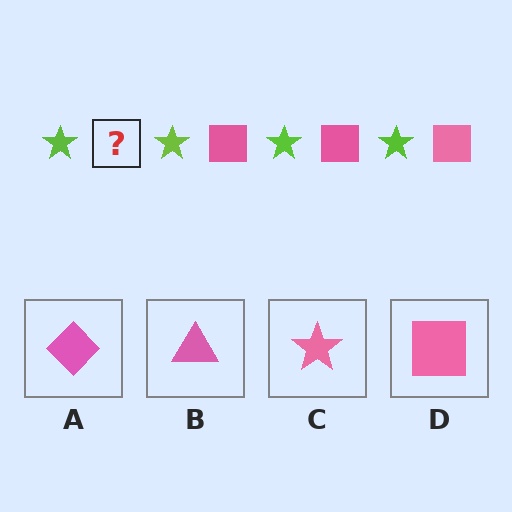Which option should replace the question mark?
Option D.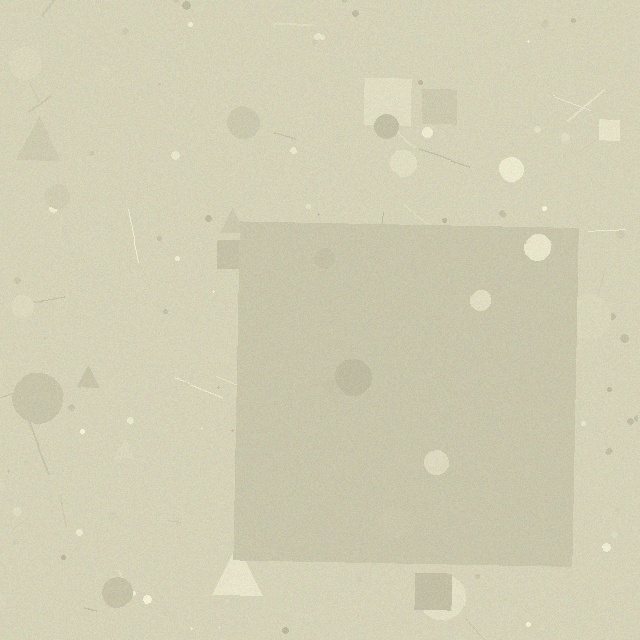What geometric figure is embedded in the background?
A square is embedded in the background.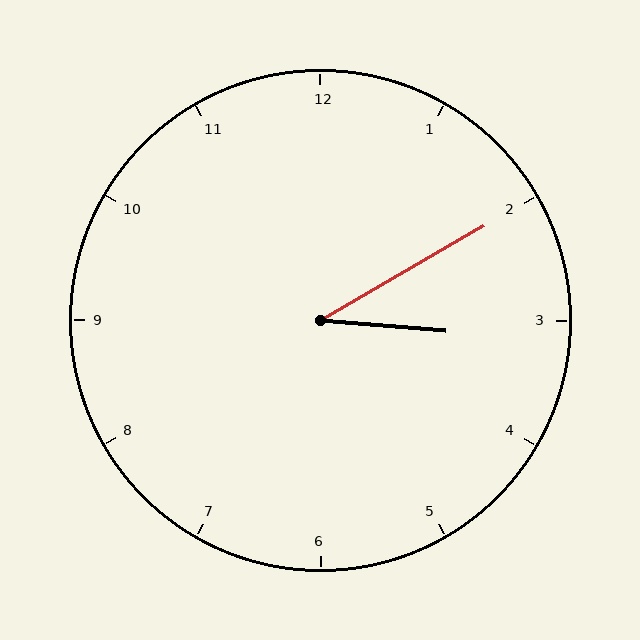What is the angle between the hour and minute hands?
Approximately 35 degrees.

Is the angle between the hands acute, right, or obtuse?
It is acute.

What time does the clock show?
3:10.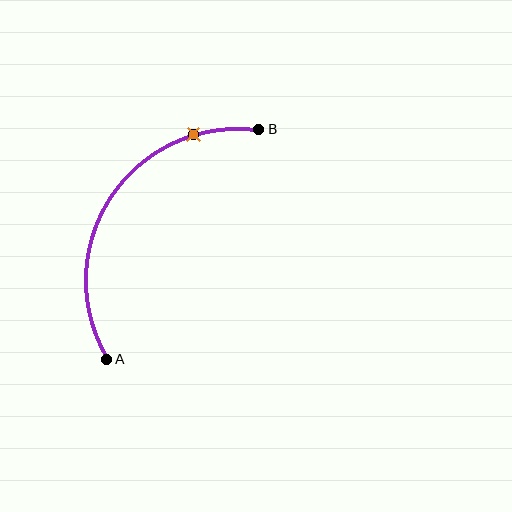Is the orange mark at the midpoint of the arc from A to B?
No. The orange mark lies on the arc but is closer to endpoint B. The arc midpoint would be at the point on the curve equidistant along the arc from both A and B.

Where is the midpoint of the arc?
The arc midpoint is the point on the curve farthest from the straight line joining A and B. It sits to the left of that line.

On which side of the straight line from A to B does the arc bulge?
The arc bulges to the left of the straight line connecting A and B.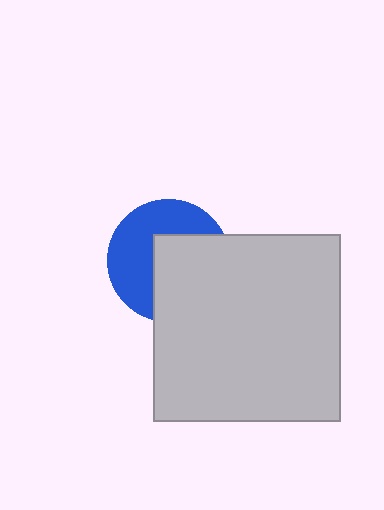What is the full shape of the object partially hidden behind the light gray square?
The partially hidden object is a blue circle.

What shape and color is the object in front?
The object in front is a light gray square.